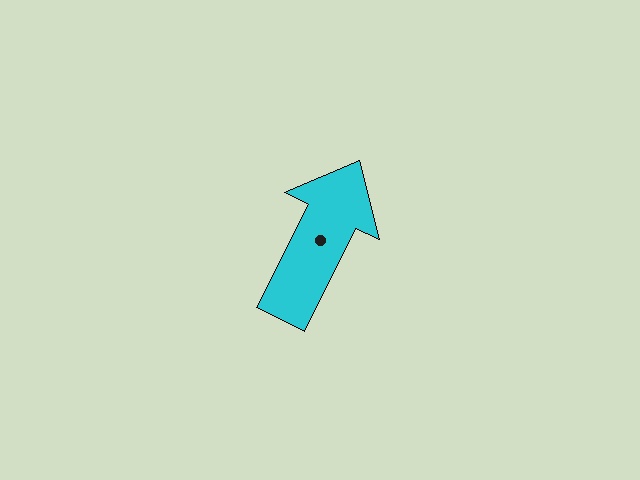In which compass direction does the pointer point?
Northeast.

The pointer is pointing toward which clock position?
Roughly 1 o'clock.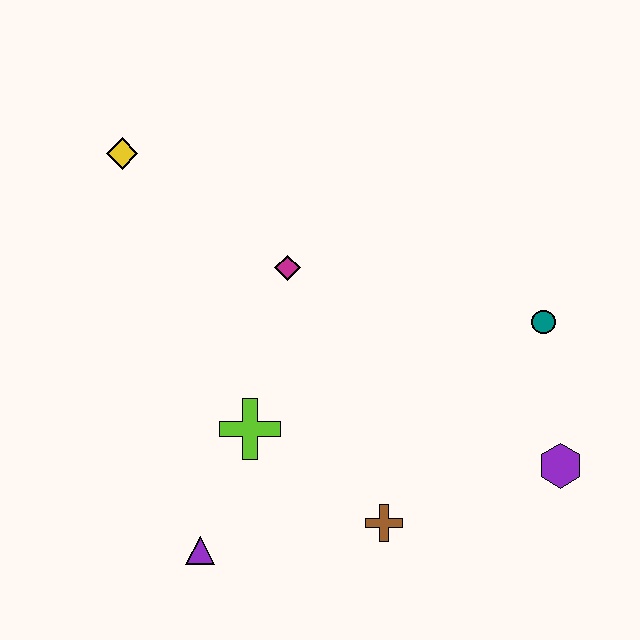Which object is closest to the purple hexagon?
The teal circle is closest to the purple hexagon.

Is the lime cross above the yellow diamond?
No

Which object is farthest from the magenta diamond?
The purple hexagon is farthest from the magenta diamond.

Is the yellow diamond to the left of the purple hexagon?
Yes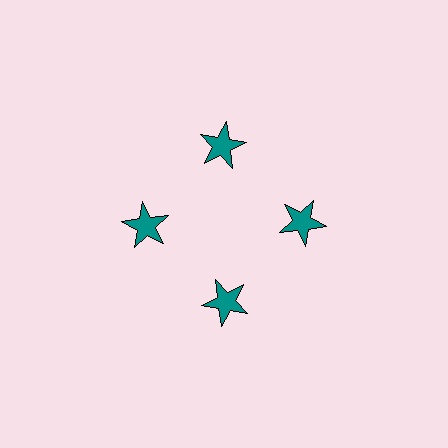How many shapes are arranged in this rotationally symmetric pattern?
There are 4 shapes, arranged in 4 groups of 1.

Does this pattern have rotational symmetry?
Yes, this pattern has 4-fold rotational symmetry. It looks the same after rotating 90 degrees around the center.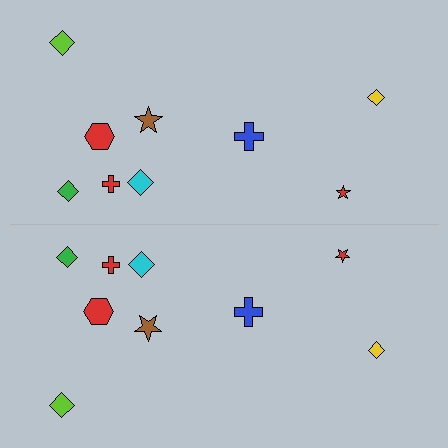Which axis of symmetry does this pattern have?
The pattern has a horizontal axis of symmetry running through the center of the image.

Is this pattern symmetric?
Yes, this pattern has bilateral (reflection) symmetry.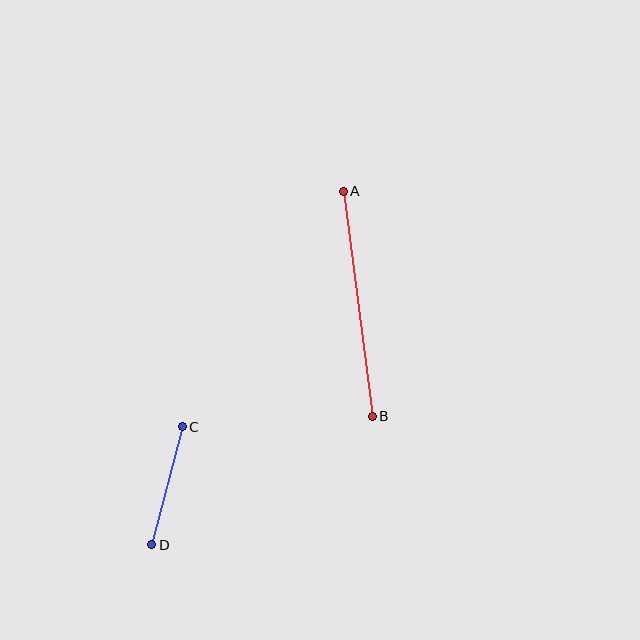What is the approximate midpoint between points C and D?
The midpoint is at approximately (167, 486) pixels.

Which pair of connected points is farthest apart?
Points A and B are farthest apart.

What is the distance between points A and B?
The distance is approximately 227 pixels.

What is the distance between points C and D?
The distance is approximately 122 pixels.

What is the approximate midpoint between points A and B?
The midpoint is at approximately (358, 304) pixels.